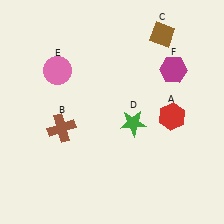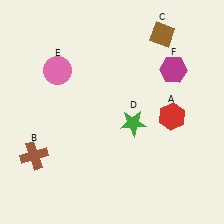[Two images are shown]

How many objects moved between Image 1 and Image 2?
1 object moved between the two images.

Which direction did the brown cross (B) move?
The brown cross (B) moved down.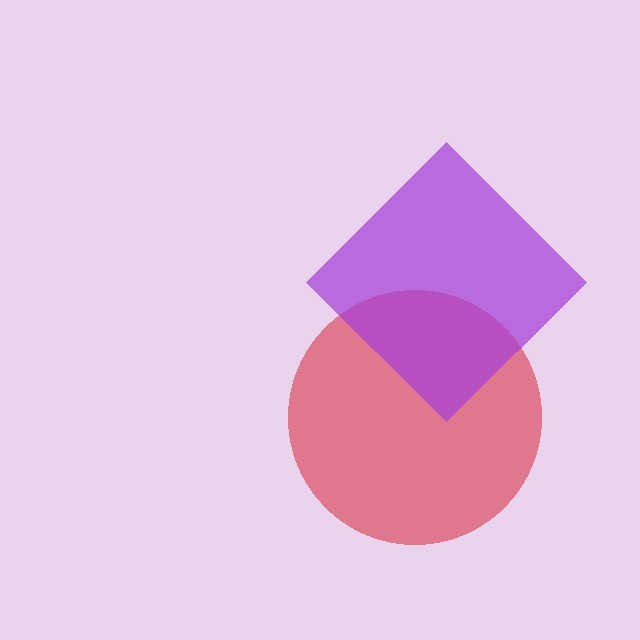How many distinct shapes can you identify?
There are 2 distinct shapes: a red circle, a purple diamond.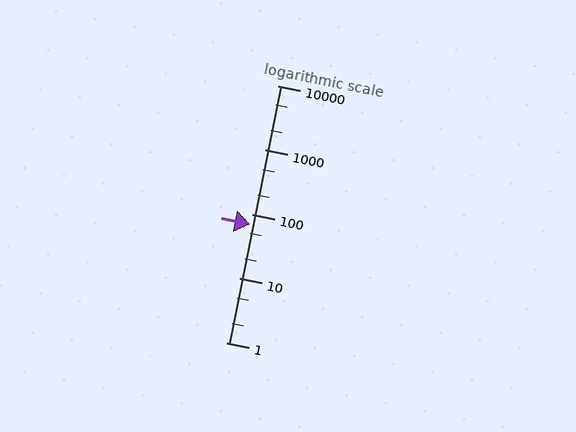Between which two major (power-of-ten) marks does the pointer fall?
The pointer is between 10 and 100.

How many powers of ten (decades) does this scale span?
The scale spans 4 decades, from 1 to 10000.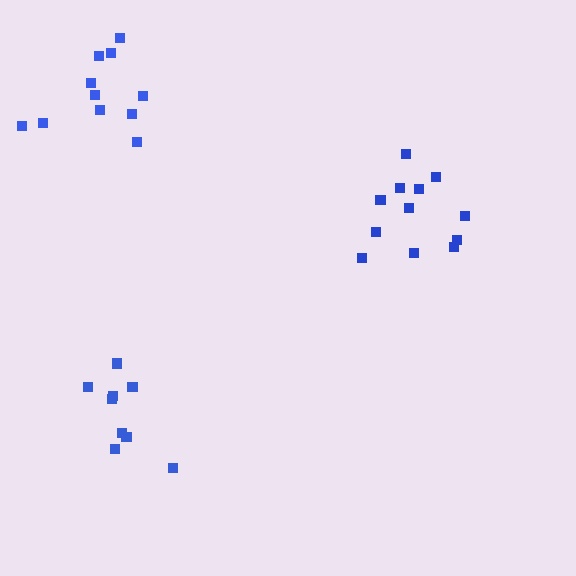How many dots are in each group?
Group 1: 11 dots, Group 2: 12 dots, Group 3: 9 dots (32 total).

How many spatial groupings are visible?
There are 3 spatial groupings.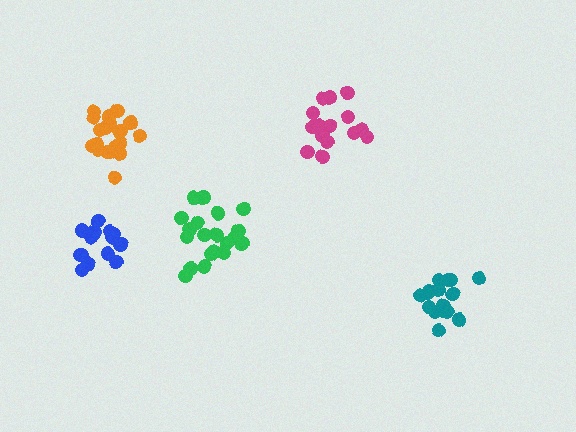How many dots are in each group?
Group 1: 16 dots, Group 2: 18 dots, Group 3: 21 dots, Group 4: 15 dots, Group 5: 20 dots (90 total).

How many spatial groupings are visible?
There are 5 spatial groupings.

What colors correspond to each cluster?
The clusters are colored: teal, magenta, green, blue, orange.